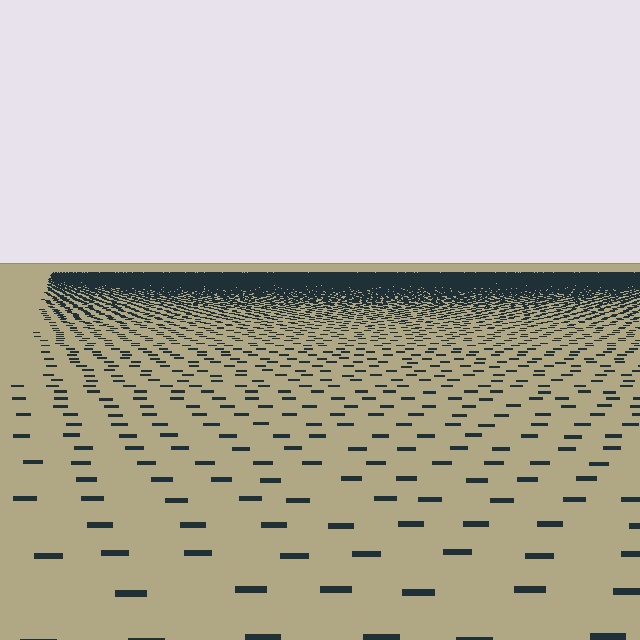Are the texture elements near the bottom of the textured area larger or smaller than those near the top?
Larger. Near the bottom, elements are closer to the viewer and appear at a bigger on-screen size.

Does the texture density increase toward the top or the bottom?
Density increases toward the top.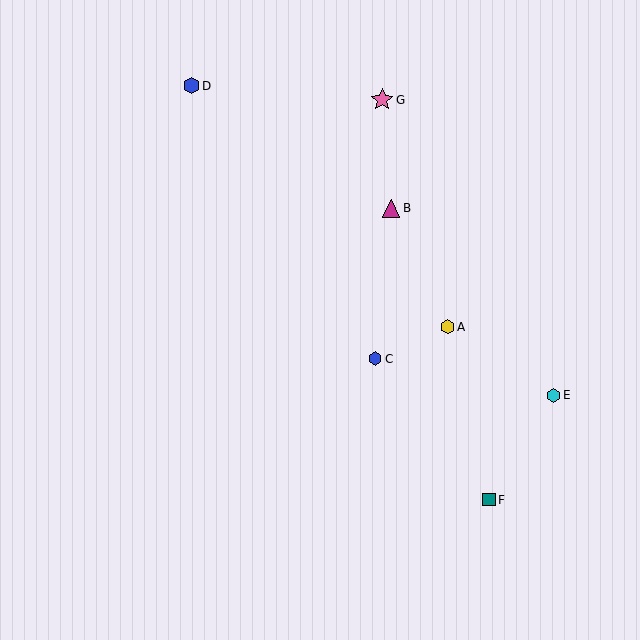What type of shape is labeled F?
Shape F is a teal square.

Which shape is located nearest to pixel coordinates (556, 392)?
The cyan hexagon (labeled E) at (553, 395) is nearest to that location.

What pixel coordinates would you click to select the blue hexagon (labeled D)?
Click at (192, 86) to select the blue hexagon D.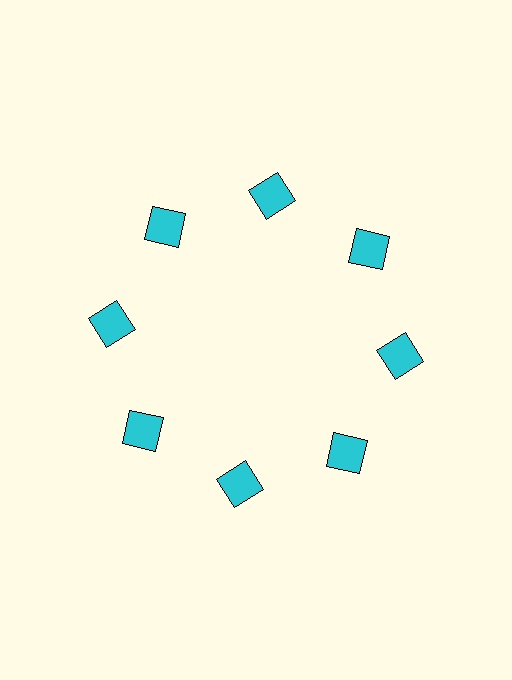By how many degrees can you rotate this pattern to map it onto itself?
The pattern maps onto itself every 45 degrees of rotation.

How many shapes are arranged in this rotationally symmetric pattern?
There are 8 shapes, arranged in 8 groups of 1.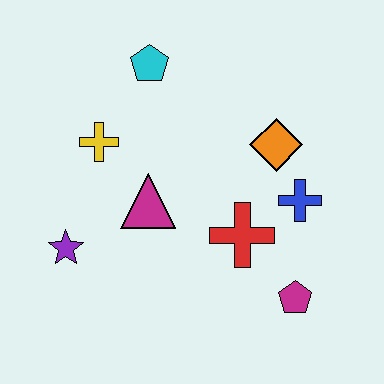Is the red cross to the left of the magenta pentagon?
Yes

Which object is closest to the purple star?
The magenta triangle is closest to the purple star.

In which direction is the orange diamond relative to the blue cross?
The orange diamond is above the blue cross.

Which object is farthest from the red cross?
The cyan pentagon is farthest from the red cross.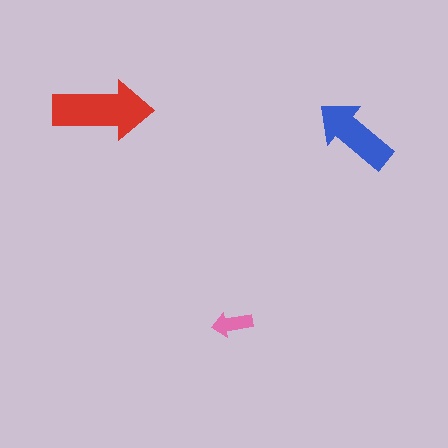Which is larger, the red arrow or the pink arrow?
The red one.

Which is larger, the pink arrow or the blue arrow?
The blue one.